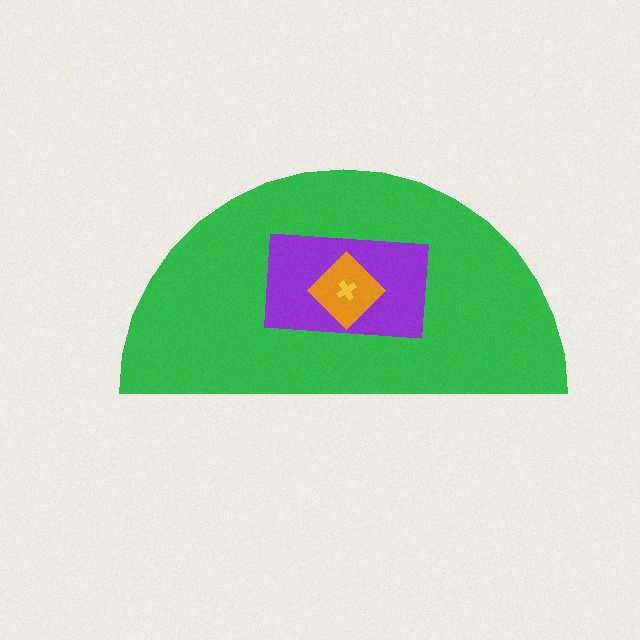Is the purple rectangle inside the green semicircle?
Yes.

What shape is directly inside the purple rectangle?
The orange diamond.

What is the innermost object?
The yellow cross.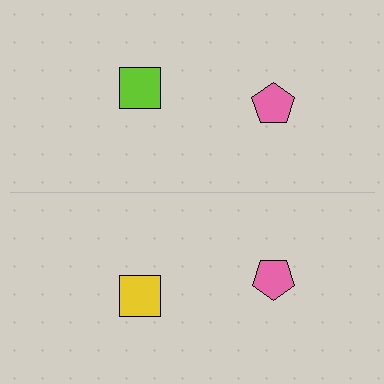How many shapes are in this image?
There are 4 shapes in this image.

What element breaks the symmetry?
The yellow square on the bottom side breaks the symmetry — its mirror counterpart is lime.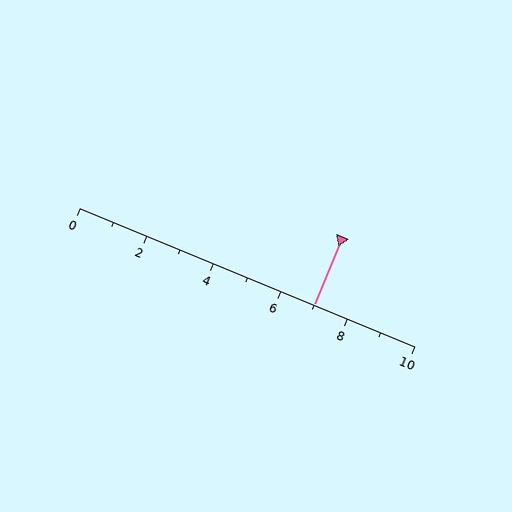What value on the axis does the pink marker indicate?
The marker indicates approximately 7.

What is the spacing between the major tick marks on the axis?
The major ticks are spaced 2 apart.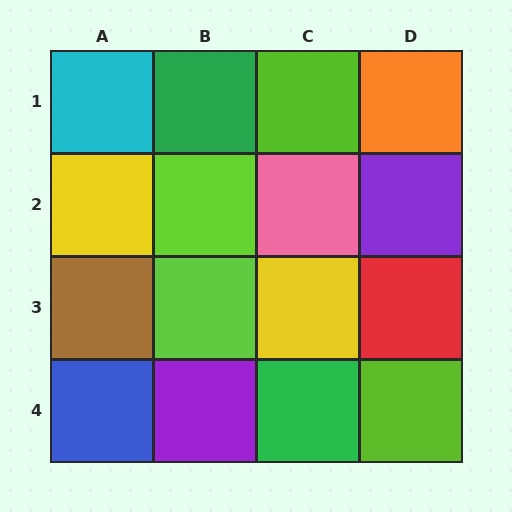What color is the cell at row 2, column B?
Lime.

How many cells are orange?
1 cell is orange.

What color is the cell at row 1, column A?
Cyan.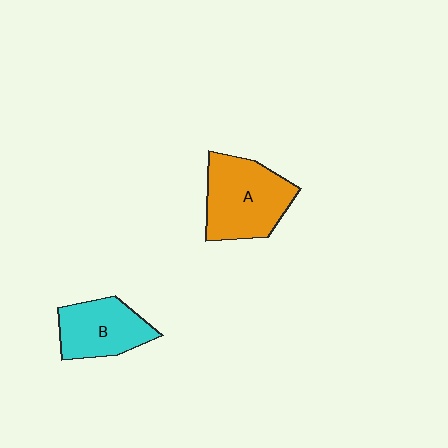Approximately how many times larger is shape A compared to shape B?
Approximately 1.3 times.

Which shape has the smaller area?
Shape B (cyan).